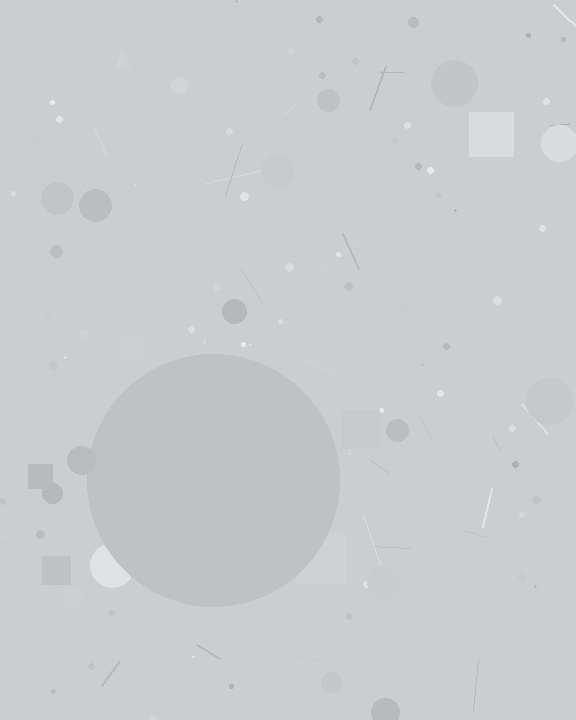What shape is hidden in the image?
A circle is hidden in the image.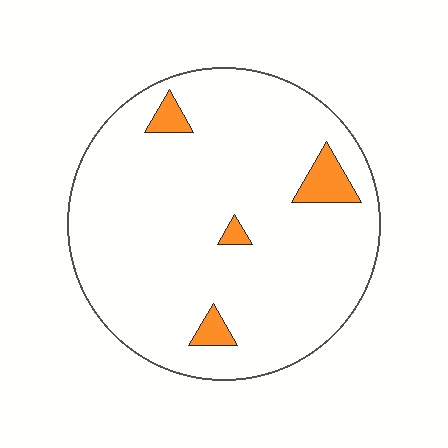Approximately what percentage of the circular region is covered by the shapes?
Approximately 5%.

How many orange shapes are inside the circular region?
4.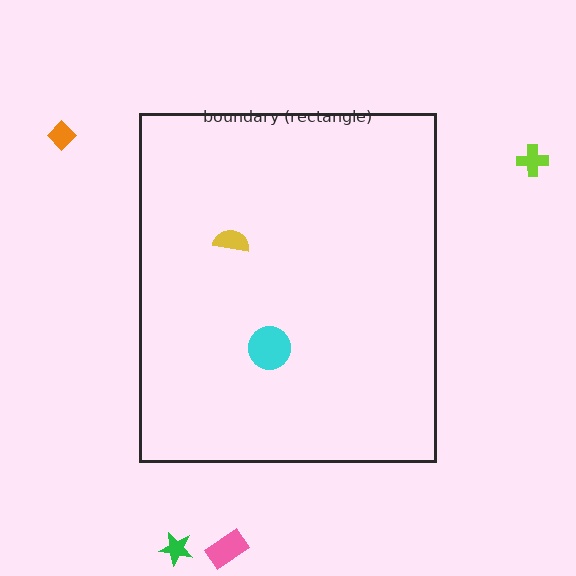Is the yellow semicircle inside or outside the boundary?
Inside.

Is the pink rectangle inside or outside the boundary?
Outside.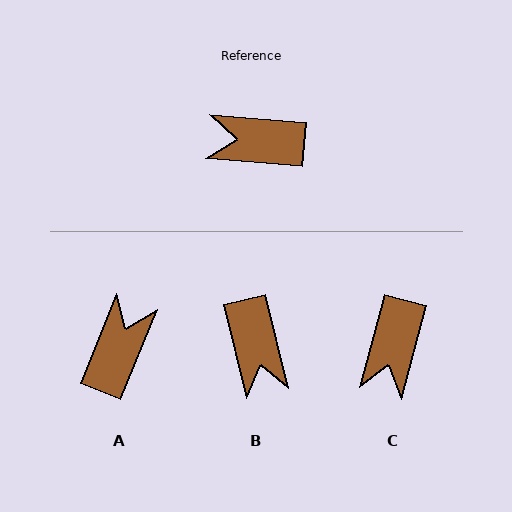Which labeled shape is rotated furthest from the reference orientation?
B, about 108 degrees away.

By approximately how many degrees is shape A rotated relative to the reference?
Approximately 107 degrees clockwise.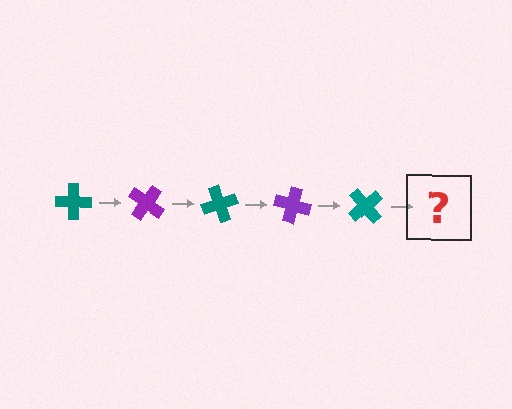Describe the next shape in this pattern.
It should be a purple cross, rotated 175 degrees from the start.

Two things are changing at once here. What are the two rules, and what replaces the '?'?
The two rules are that it rotates 35 degrees each step and the color cycles through teal and purple. The '?' should be a purple cross, rotated 175 degrees from the start.